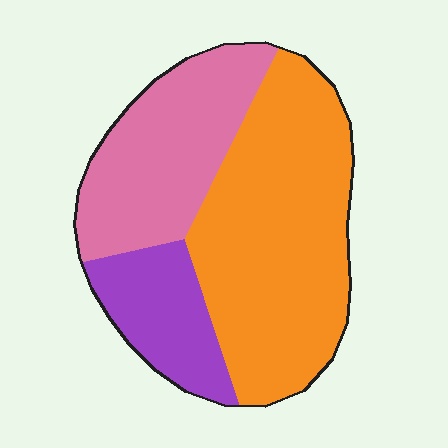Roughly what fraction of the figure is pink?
Pink covers roughly 30% of the figure.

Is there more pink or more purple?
Pink.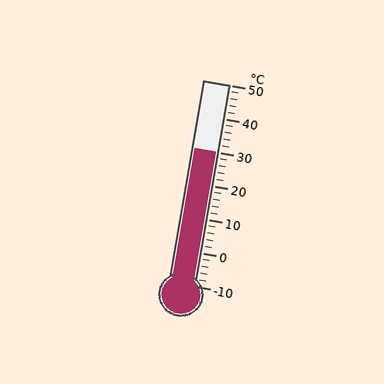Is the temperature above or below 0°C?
The temperature is above 0°C.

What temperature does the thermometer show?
The thermometer shows approximately 30°C.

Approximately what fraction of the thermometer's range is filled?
The thermometer is filled to approximately 65% of its range.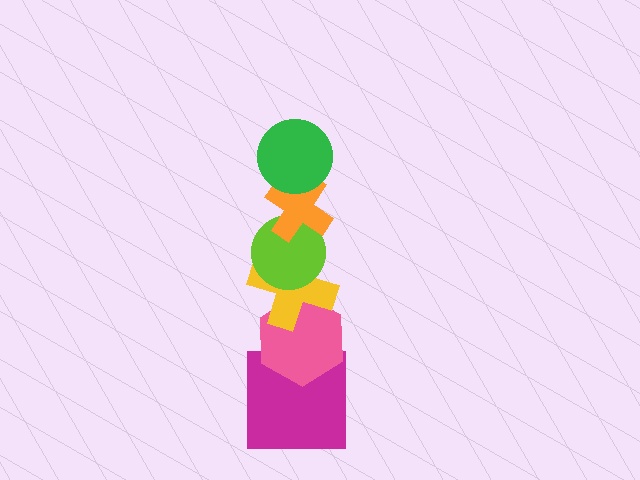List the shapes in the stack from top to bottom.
From top to bottom: the green circle, the orange cross, the lime circle, the yellow cross, the pink hexagon, the magenta square.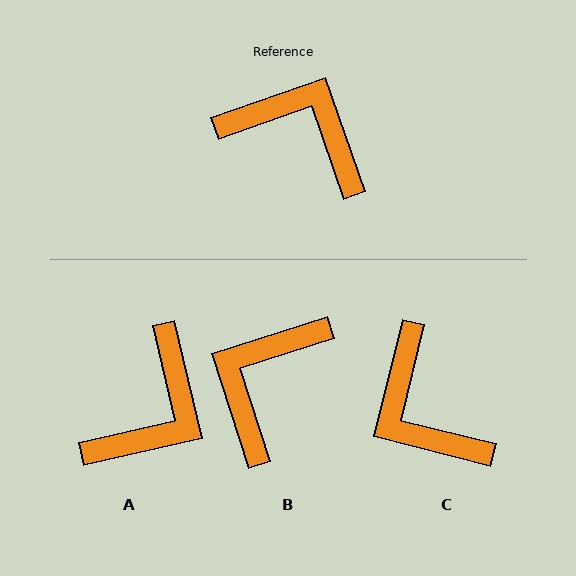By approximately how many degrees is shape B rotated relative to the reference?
Approximately 88 degrees counter-clockwise.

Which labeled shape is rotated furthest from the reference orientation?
C, about 147 degrees away.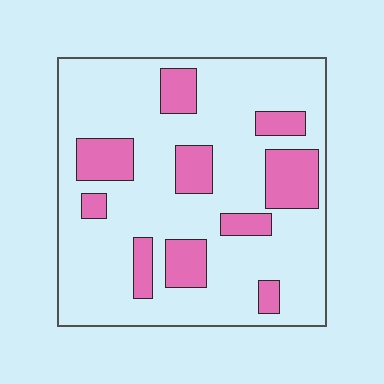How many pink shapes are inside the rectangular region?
10.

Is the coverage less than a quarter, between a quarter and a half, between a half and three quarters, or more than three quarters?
Less than a quarter.